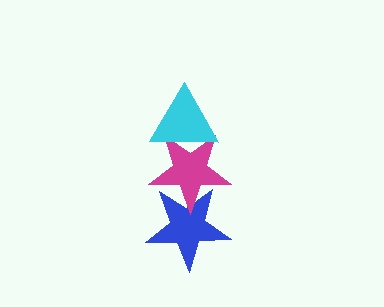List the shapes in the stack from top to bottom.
From top to bottom: the cyan triangle, the magenta star, the blue star.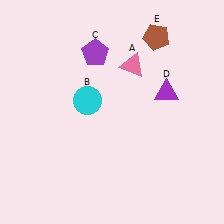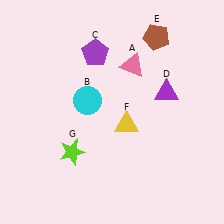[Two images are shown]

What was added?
A yellow triangle (F), a lime star (G) were added in Image 2.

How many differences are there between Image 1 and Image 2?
There are 2 differences between the two images.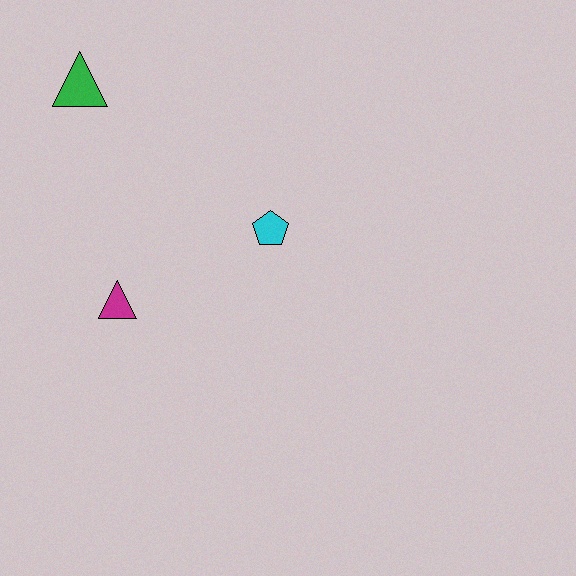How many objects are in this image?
There are 3 objects.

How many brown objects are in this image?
There are no brown objects.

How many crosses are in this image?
There are no crosses.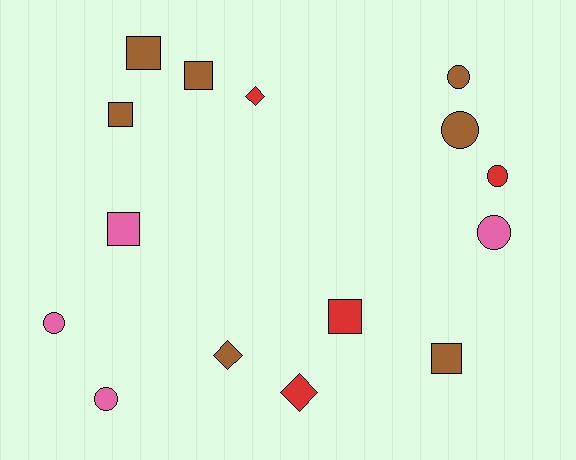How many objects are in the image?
There are 15 objects.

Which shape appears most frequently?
Square, with 6 objects.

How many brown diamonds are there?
There is 1 brown diamond.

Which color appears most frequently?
Brown, with 7 objects.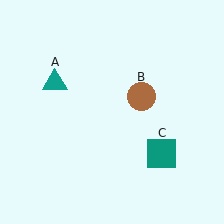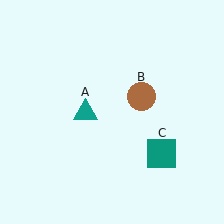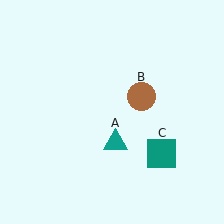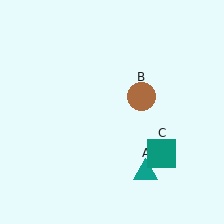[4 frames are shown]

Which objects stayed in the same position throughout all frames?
Brown circle (object B) and teal square (object C) remained stationary.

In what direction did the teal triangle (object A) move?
The teal triangle (object A) moved down and to the right.